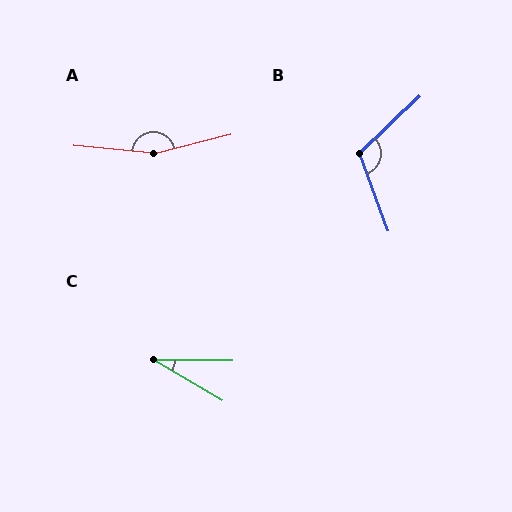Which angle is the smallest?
C, at approximately 30 degrees.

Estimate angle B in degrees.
Approximately 113 degrees.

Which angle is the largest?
A, at approximately 161 degrees.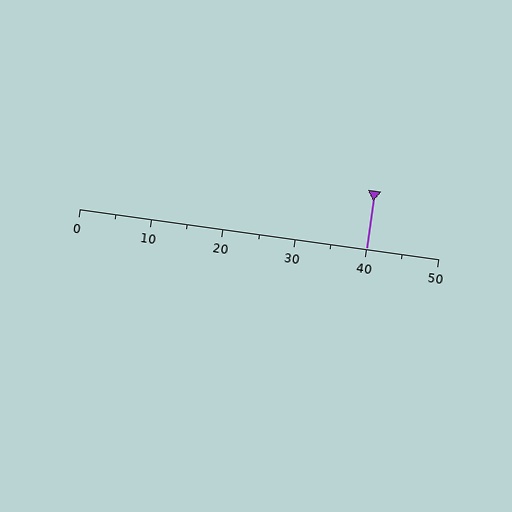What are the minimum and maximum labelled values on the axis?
The axis runs from 0 to 50.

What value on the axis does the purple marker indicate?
The marker indicates approximately 40.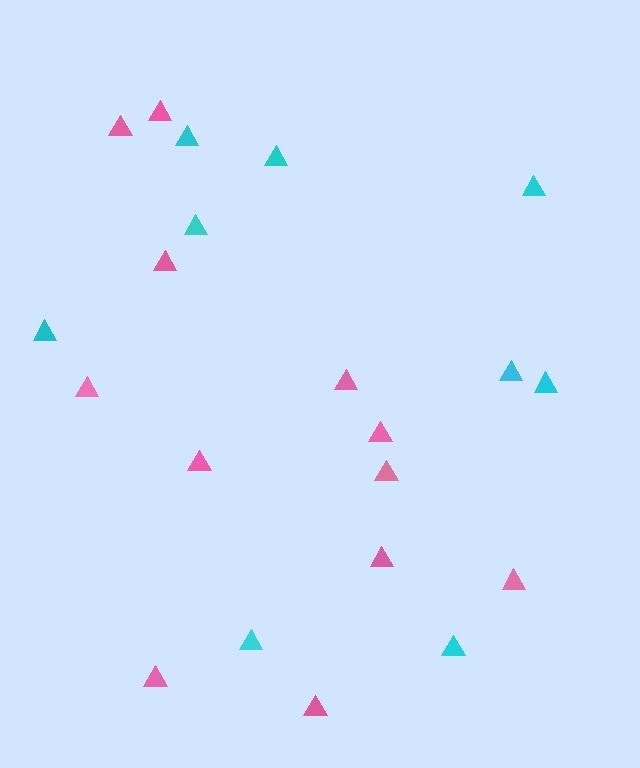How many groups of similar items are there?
There are 2 groups: one group of pink triangles (12) and one group of cyan triangles (9).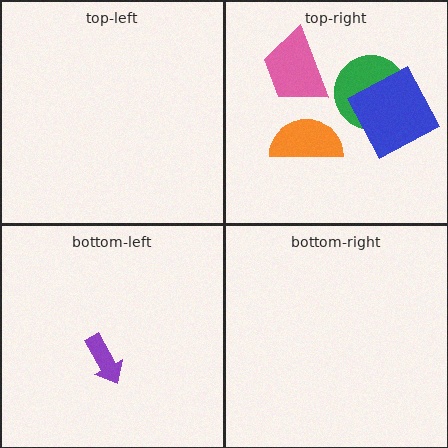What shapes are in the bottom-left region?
The purple arrow.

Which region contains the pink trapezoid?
The top-right region.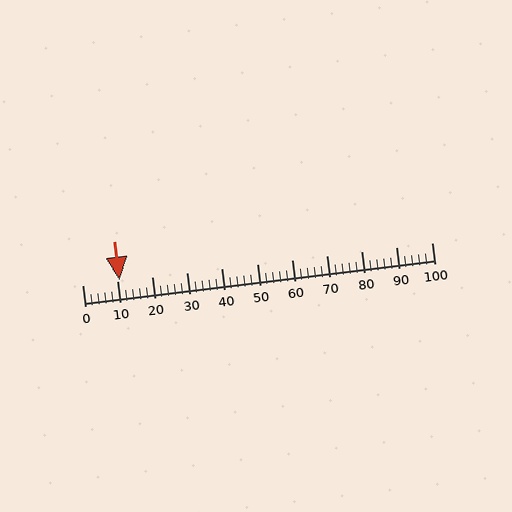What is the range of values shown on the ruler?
The ruler shows values from 0 to 100.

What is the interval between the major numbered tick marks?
The major tick marks are spaced 10 units apart.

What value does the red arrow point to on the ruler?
The red arrow points to approximately 11.